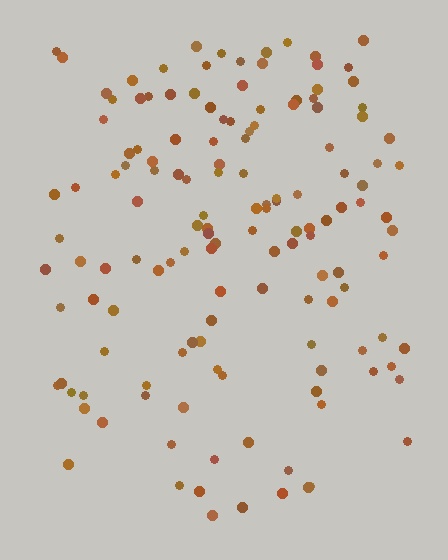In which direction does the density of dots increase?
From bottom to top, with the top side densest.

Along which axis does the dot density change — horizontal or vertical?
Vertical.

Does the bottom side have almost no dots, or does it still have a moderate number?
Still a moderate number, just noticeably fewer than the top.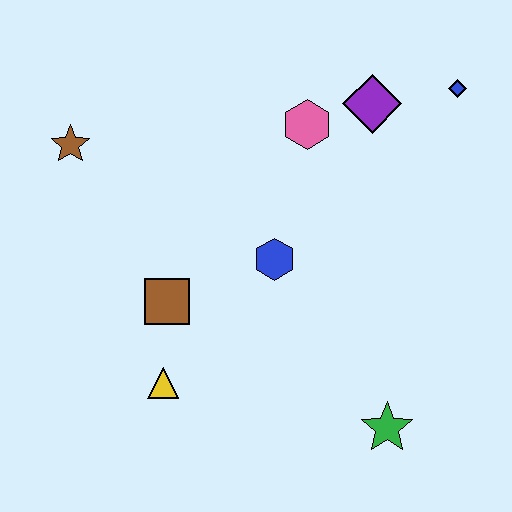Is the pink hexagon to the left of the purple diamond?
Yes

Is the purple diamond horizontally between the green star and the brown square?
Yes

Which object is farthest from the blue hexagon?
The blue diamond is farthest from the blue hexagon.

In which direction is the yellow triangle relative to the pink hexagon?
The yellow triangle is below the pink hexagon.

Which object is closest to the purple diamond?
The pink hexagon is closest to the purple diamond.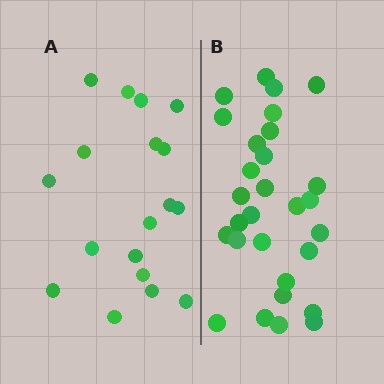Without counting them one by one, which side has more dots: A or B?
Region B (the right region) has more dots.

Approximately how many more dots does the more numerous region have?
Region B has roughly 12 or so more dots than region A.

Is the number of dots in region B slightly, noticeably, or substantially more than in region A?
Region B has substantially more. The ratio is roughly 1.6 to 1.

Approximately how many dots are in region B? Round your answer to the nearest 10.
About 30 dots. (The exact count is 29, which rounds to 30.)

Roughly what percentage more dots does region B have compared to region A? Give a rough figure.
About 60% more.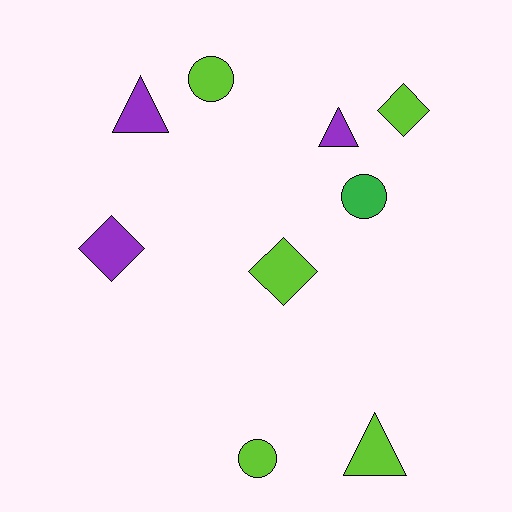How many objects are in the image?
There are 9 objects.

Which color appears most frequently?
Lime, with 5 objects.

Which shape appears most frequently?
Circle, with 3 objects.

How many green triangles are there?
There are no green triangles.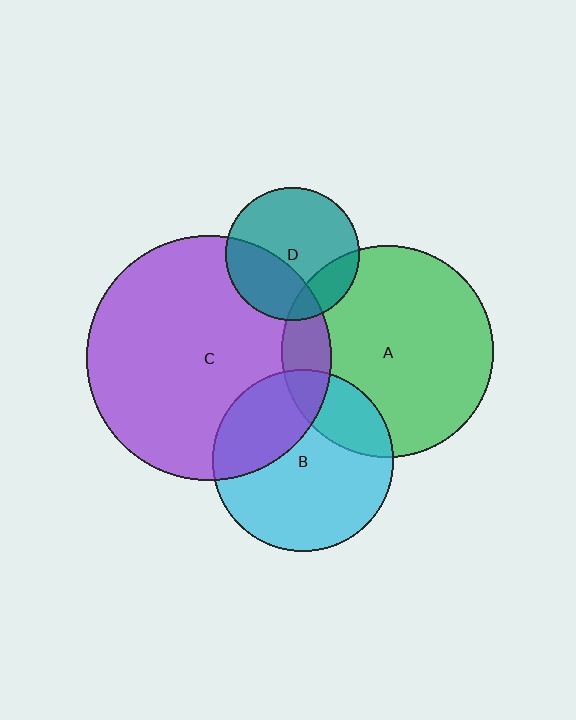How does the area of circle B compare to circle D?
Approximately 1.9 times.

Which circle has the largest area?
Circle C (purple).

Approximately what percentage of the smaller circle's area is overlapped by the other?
Approximately 20%.